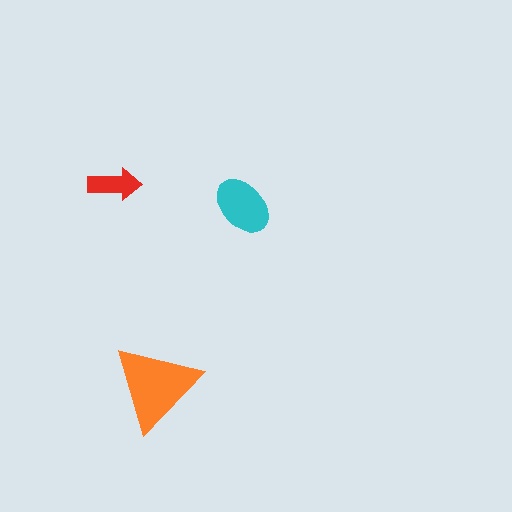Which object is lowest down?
The orange triangle is bottommost.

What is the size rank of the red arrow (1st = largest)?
3rd.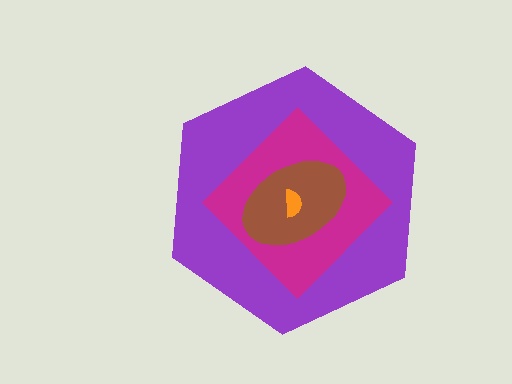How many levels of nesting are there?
4.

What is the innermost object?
The orange semicircle.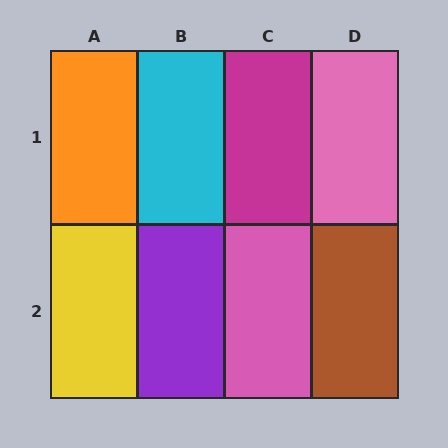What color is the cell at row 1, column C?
Magenta.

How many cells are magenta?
1 cell is magenta.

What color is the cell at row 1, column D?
Pink.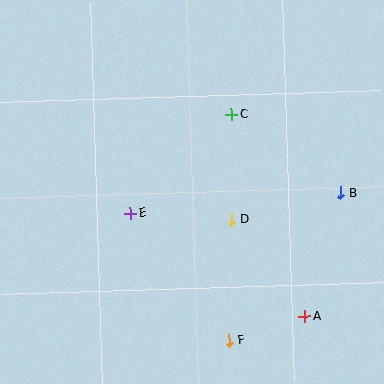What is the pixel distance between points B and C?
The distance between B and C is 135 pixels.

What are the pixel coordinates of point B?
Point B is at (341, 193).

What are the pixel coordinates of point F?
Point F is at (229, 340).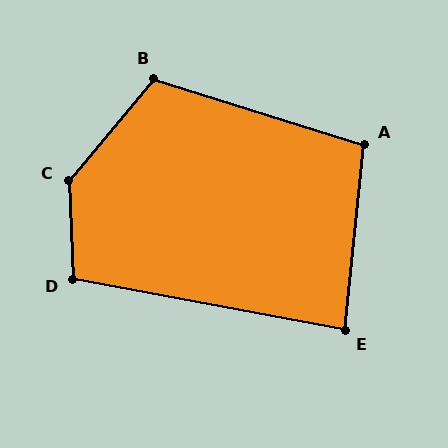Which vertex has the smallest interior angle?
E, at approximately 85 degrees.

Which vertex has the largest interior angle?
C, at approximately 138 degrees.